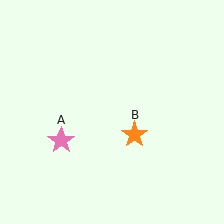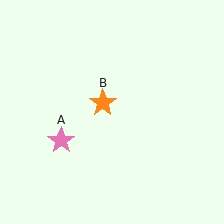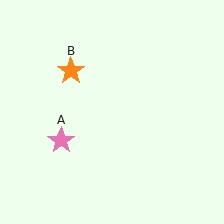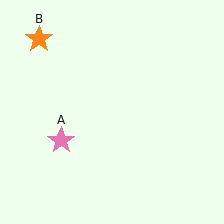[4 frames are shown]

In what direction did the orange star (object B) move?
The orange star (object B) moved up and to the left.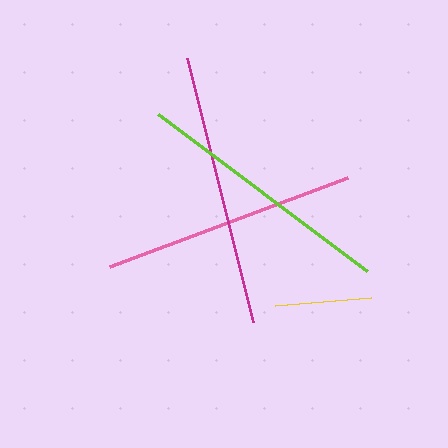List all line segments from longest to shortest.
From longest to shortest: magenta, lime, pink, yellow.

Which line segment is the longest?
The magenta line is the longest at approximately 272 pixels.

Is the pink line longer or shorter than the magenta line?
The magenta line is longer than the pink line.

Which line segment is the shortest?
The yellow line is the shortest at approximately 97 pixels.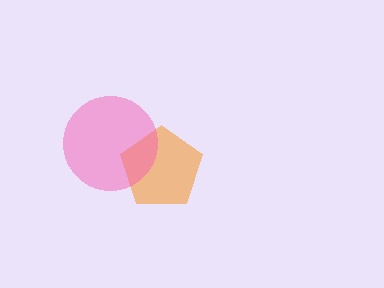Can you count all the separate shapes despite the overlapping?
Yes, there are 2 separate shapes.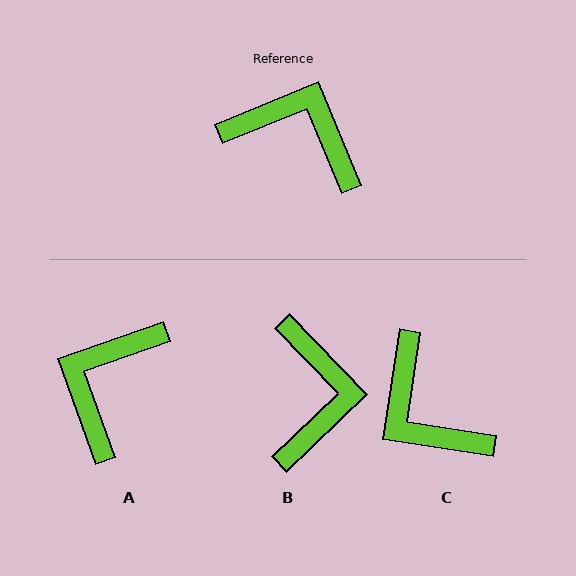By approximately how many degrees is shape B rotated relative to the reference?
Approximately 69 degrees clockwise.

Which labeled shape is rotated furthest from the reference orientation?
C, about 149 degrees away.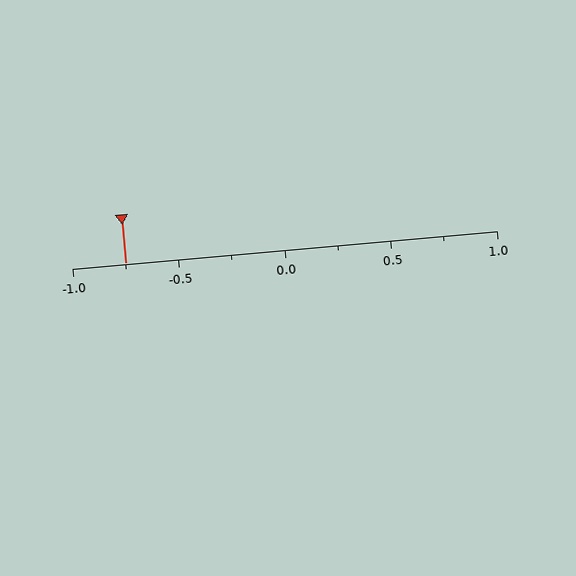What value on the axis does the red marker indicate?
The marker indicates approximately -0.75.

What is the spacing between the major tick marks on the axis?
The major ticks are spaced 0.5 apart.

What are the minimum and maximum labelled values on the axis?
The axis runs from -1.0 to 1.0.